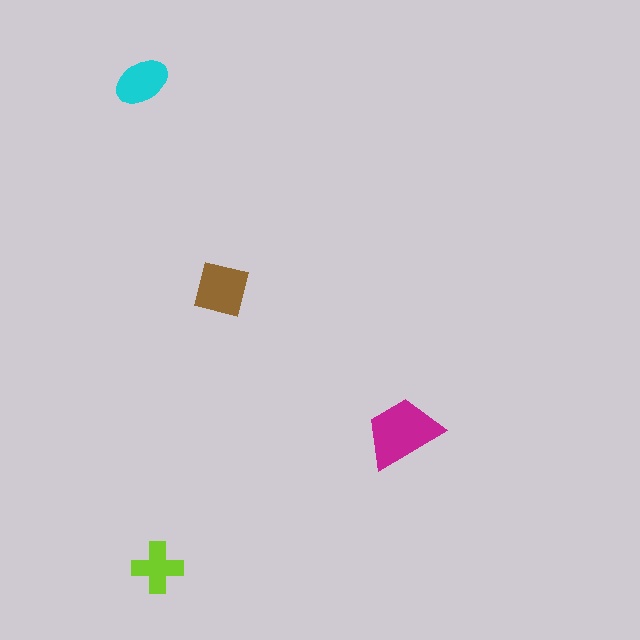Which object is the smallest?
The lime cross.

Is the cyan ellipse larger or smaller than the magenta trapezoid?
Smaller.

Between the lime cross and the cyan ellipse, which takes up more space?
The cyan ellipse.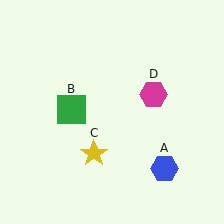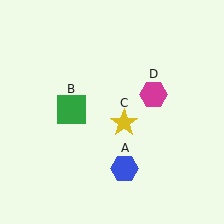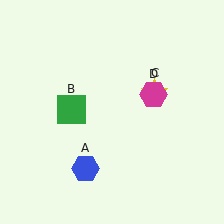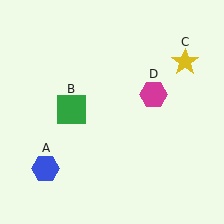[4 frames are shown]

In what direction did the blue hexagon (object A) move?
The blue hexagon (object A) moved left.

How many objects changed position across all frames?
2 objects changed position: blue hexagon (object A), yellow star (object C).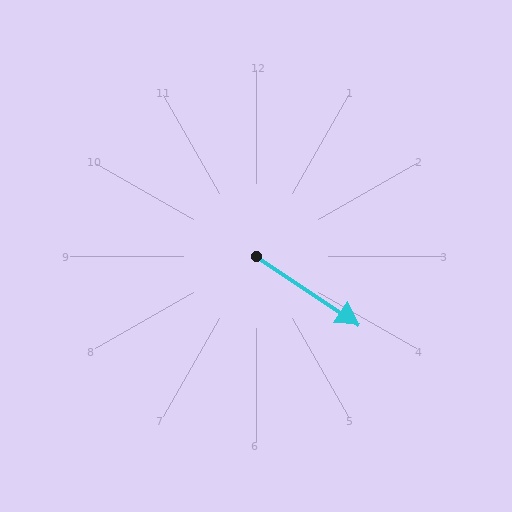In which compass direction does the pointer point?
Southeast.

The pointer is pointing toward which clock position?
Roughly 4 o'clock.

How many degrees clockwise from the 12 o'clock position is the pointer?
Approximately 124 degrees.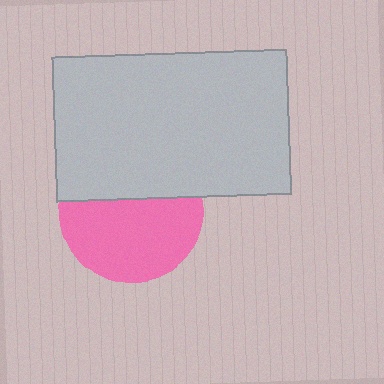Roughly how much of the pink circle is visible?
About half of it is visible (roughly 60%).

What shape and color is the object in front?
The object in front is a light gray rectangle.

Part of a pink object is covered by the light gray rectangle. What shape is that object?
It is a circle.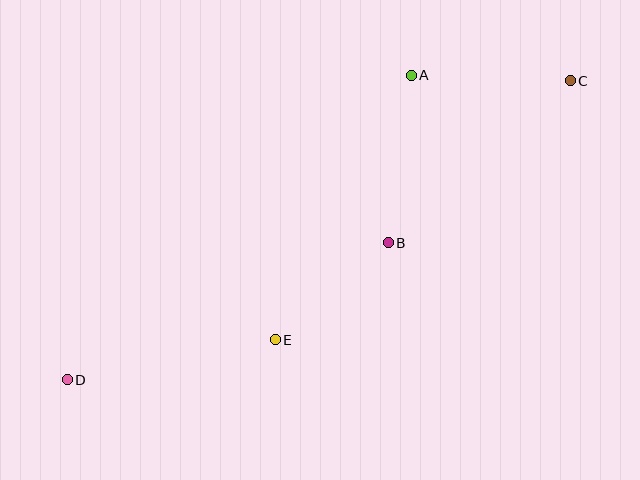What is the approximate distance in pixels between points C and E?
The distance between C and E is approximately 393 pixels.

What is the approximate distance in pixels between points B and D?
The distance between B and D is approximately 349 pixels.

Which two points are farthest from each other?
Points C and D are farthest from each other.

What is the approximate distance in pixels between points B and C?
The distance between B and C is approximately 244 pixels.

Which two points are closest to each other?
Points B and E are closest to each other.